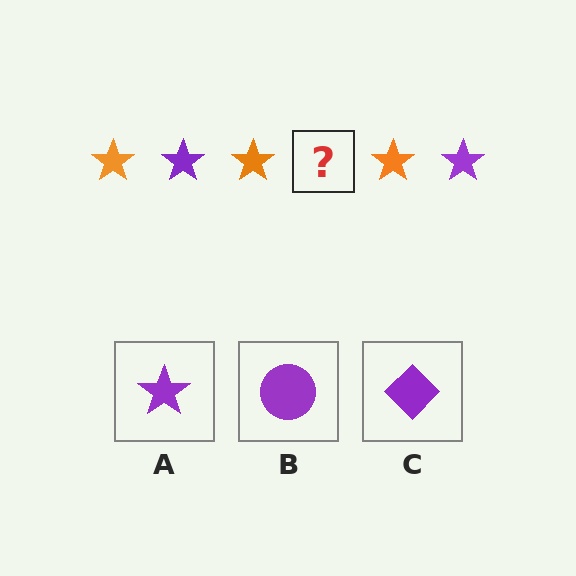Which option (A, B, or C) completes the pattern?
A.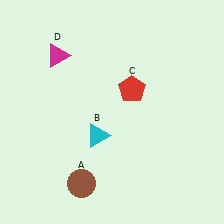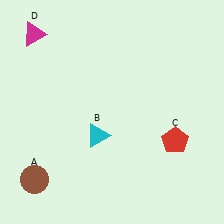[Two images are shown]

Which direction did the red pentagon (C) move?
The red pentagon (C) moved down.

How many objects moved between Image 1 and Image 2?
3 objects moved between the two images.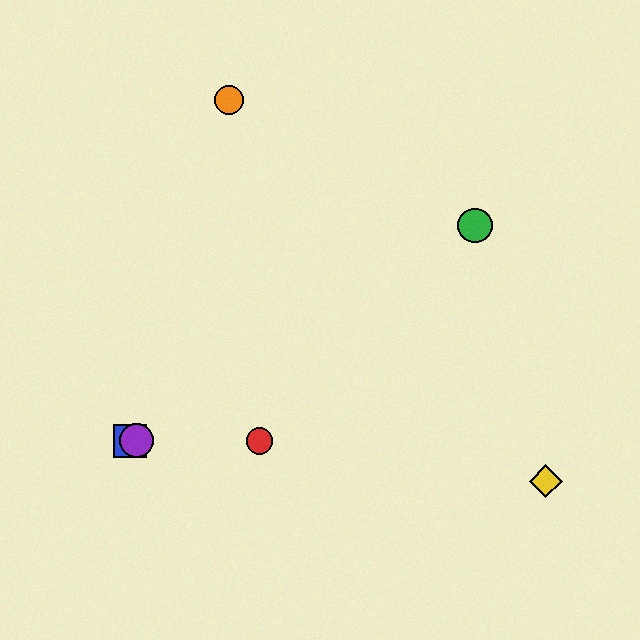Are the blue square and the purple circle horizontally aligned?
Yes, both are at y≈441.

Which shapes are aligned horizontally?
The red circle, the blue square, the purple circle are aligned horizontally.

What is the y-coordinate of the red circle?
The red circle is at y≈441.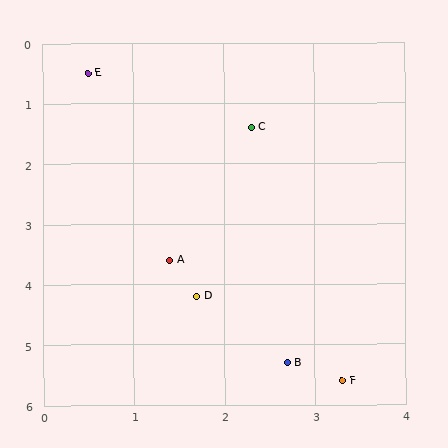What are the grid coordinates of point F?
Point F is at approximately (3.3, 5.6).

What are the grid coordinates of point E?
Point E is at approximately (0.5, 0.5).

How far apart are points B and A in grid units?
Points B and A are about 2.1 grid units apart.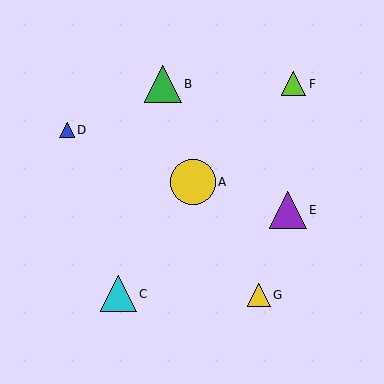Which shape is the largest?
The yellow circle (labeled A) is the largest.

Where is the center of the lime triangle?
The center of the lime triangle is at (294, 84).